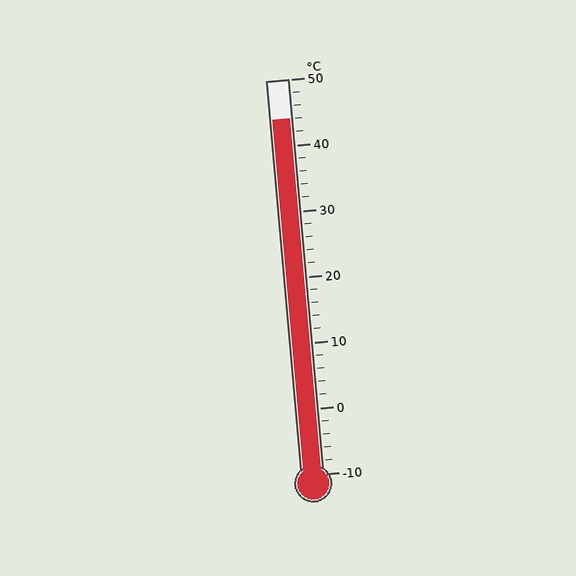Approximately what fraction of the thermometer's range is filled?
The thermometer is filled to approximately 90% of its range.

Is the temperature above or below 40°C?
The temperature is above 40°C.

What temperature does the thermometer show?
The thermometer shows approximately 44°C.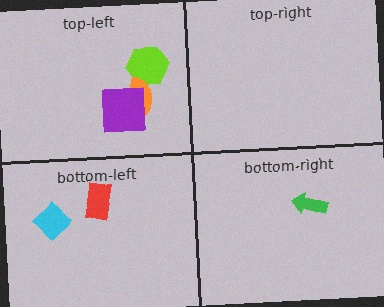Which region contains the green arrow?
The bottom-right region.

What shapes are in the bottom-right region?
The green arrow.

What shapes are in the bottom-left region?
The cyan diamond, the red rectangle.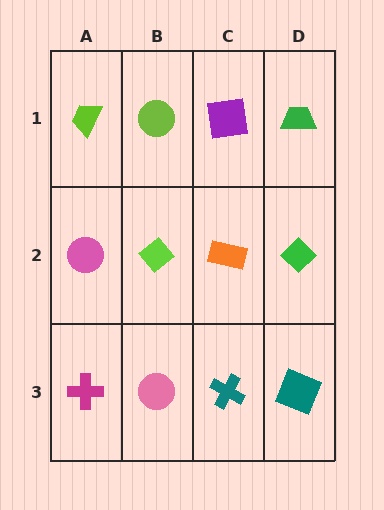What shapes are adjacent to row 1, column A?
A pink circle (row 2, column A), a lime circle (row 1, column B).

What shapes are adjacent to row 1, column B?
A lime diamond (row 2, column B), a lime trapezoid (row 1, column A), a purple square (row 1, column C).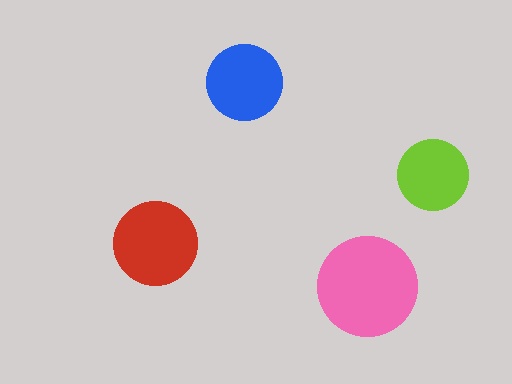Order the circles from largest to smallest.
the pink one, the red one, the blue one, the lime one.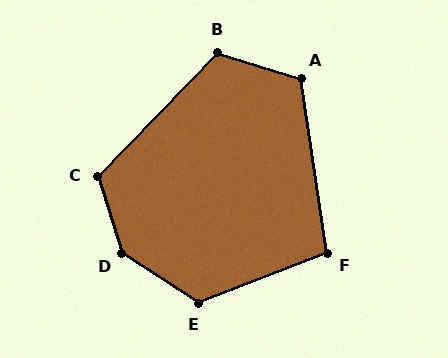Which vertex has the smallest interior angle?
F, at approximately 103 degrees.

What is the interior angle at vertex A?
Approximately 116 degrees (obtuse).